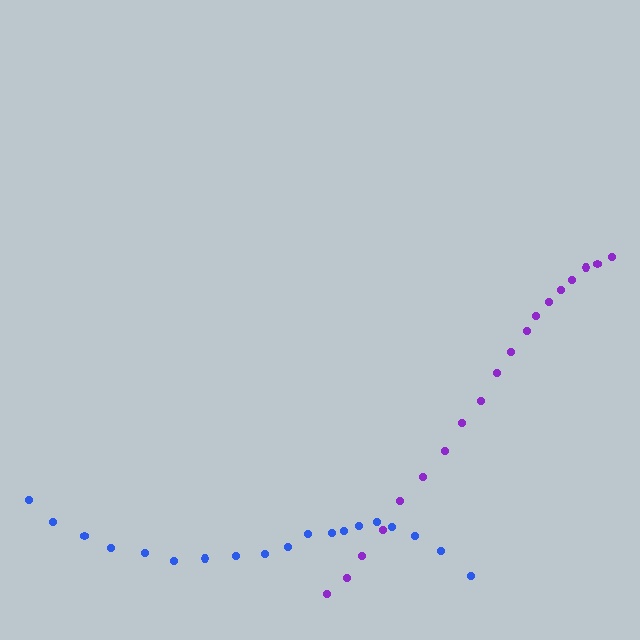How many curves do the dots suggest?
There are 2 distinct paths.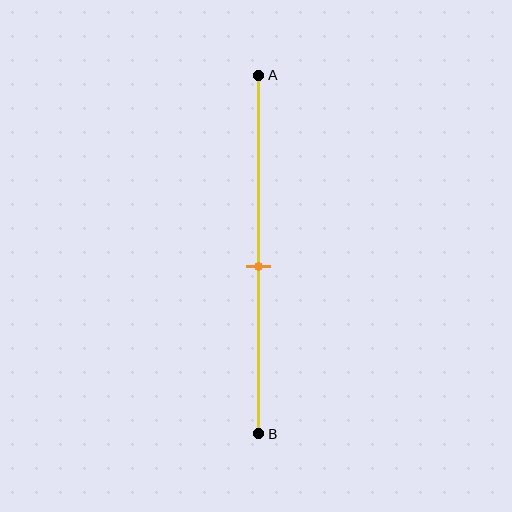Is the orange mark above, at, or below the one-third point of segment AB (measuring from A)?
The orange mark is below the one-third point of segment AB.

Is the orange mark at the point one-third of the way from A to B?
No, the mark is at about 55% from A, not at the 33% one-third point.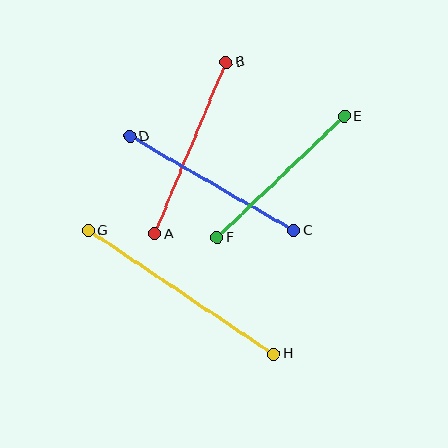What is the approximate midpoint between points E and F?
The midpoint is at approximately (281, 177) pixels.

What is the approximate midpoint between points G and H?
The midpoint is at approximately (181, 292) pixels.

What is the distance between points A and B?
The distance is approximately 186 pixels.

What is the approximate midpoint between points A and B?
The midpoint is at approximately (191, 148) pixels.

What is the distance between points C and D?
The distance is approximately 189 pixels.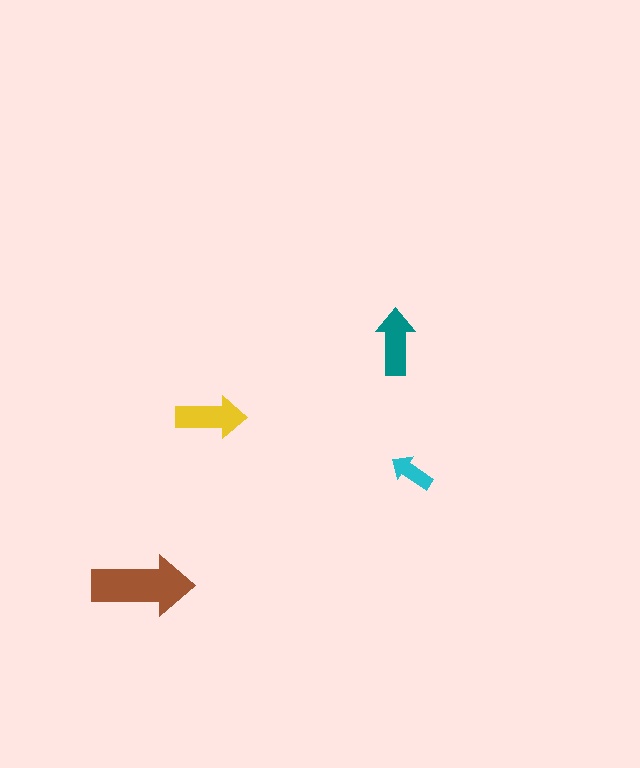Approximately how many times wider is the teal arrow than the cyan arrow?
About 1.5 times wider.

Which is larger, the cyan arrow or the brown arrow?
The brown one.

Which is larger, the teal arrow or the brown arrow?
The brown one.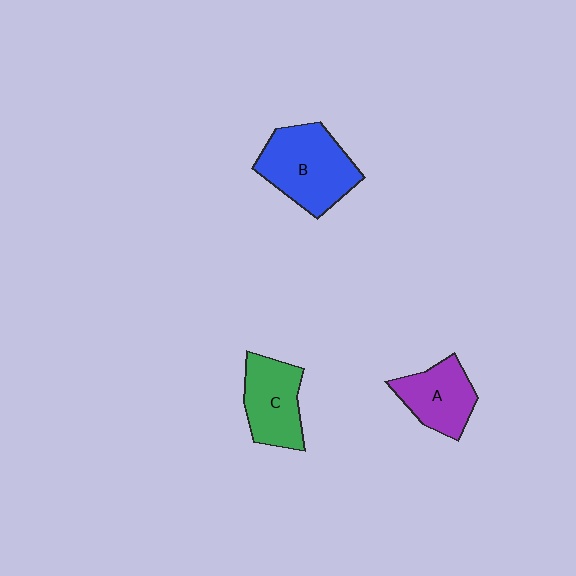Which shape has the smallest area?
Shape A (purple).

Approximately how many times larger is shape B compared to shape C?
Approximately 1.4 times.